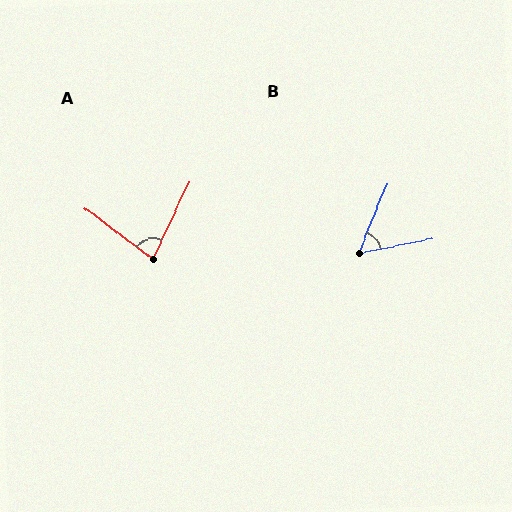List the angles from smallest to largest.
B (56°), A (77°).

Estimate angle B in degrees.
Approximately 56 degrees.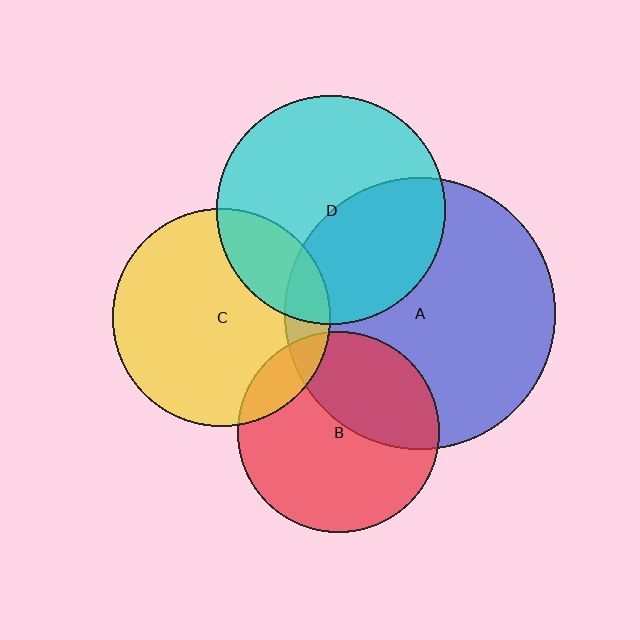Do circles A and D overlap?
Yes.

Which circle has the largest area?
Circle A (blue).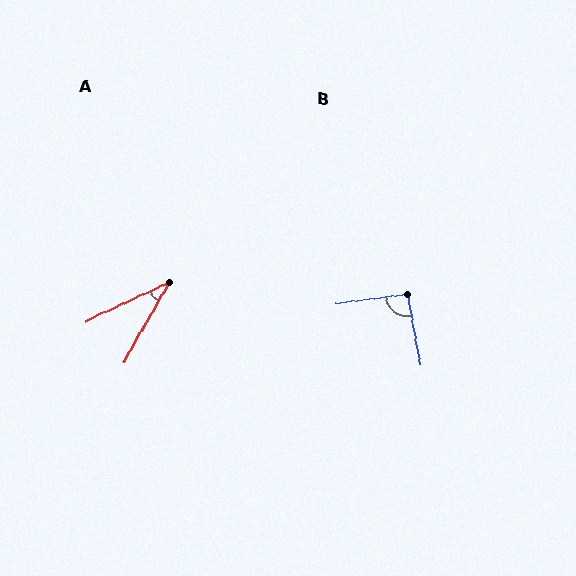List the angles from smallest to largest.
A (35°), B (93°).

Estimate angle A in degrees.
Approximately 35 degrees.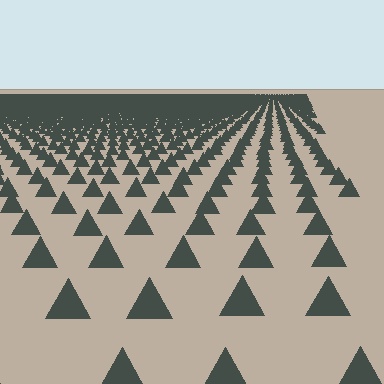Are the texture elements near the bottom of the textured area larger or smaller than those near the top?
Larger. Near the bottom, elements are closer to the viewer and appear at a bigger on-screen size.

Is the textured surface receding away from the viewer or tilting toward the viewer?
The surface is receding away from the viewer. Texture elements get smaller and denser toward the top.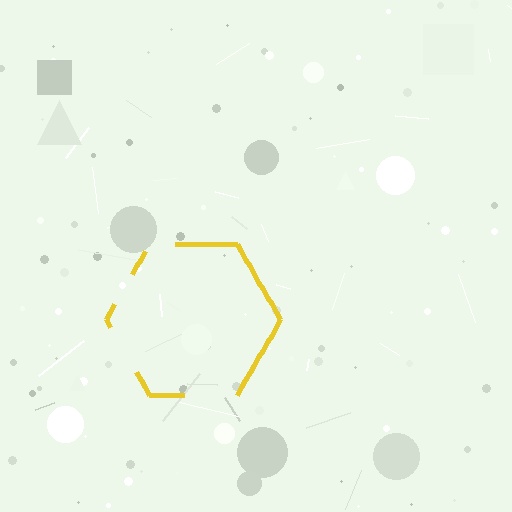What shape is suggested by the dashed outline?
The dashed outline suggests a hexagon.